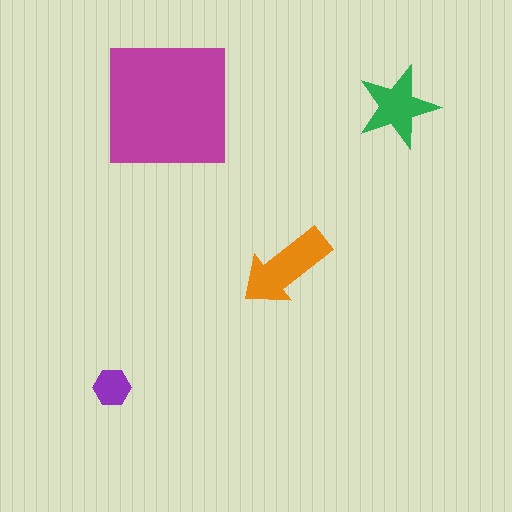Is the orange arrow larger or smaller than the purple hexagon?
Larger.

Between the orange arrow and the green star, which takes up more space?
The orange arrow.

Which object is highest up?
The magenta square is topmost.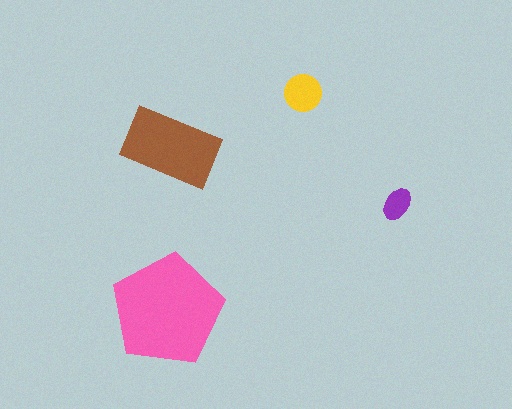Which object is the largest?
The pink pentagon.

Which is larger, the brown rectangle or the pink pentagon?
The pink pentagon.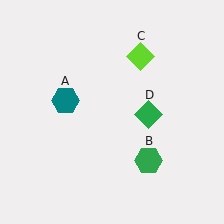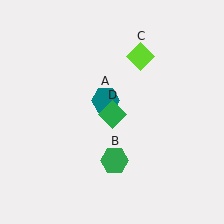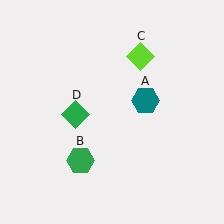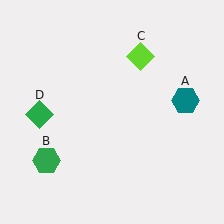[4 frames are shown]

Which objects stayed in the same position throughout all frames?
Lime diamond (object C) remained stationary.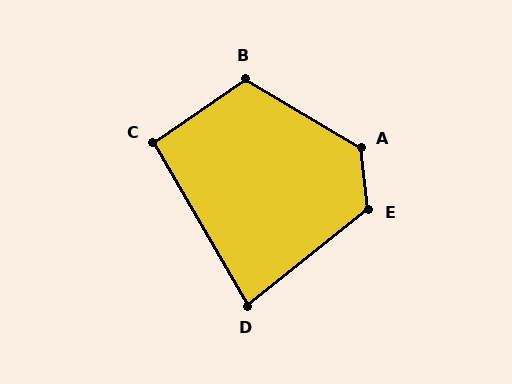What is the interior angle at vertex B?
Approximately 114 degrees (obtuse).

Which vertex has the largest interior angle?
A, at approximately 128 degrees.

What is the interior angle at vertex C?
Approximately 95 degrees (approximately right).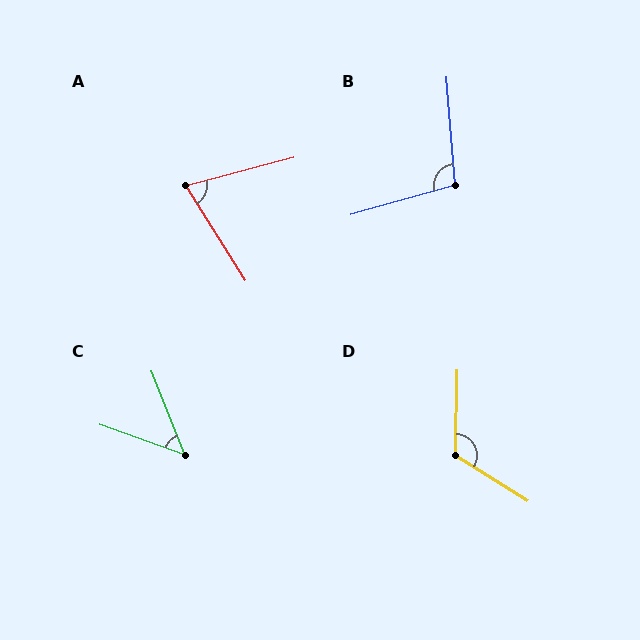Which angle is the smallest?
C, at approximately 49 degrees.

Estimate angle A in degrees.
Approximately 73 degrees.